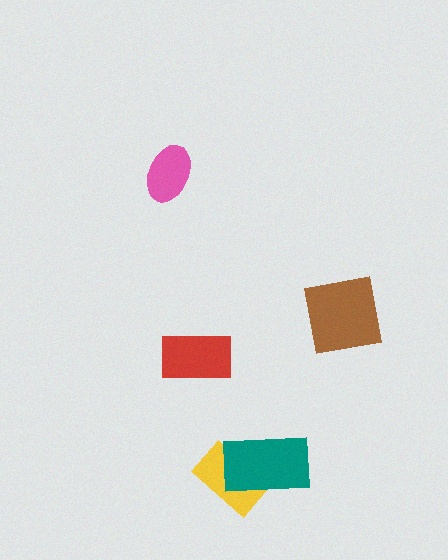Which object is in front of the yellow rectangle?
The teal rectangle is in front of the yellow rectangle.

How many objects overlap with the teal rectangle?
1 object overlaps with the teal rectangle.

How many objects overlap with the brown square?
0 objects overlap with the brown square.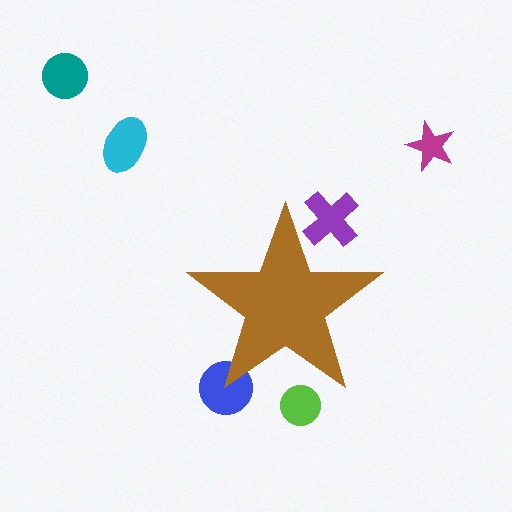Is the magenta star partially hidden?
No, the magenta star is fully visible.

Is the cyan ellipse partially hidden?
No, the cyan ellipse is fully visible.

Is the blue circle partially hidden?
Yes, the blue circle is partially hidden behind the brown star.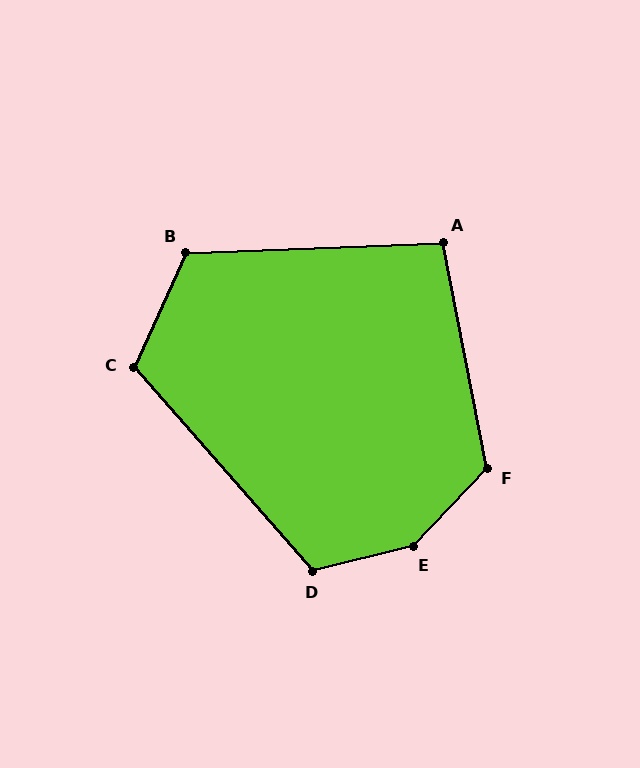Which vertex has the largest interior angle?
E, at approximately 147 degrees.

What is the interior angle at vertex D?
Approximately 118 degrees (obtuse).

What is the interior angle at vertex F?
Approximately 125 degrees (obtuse).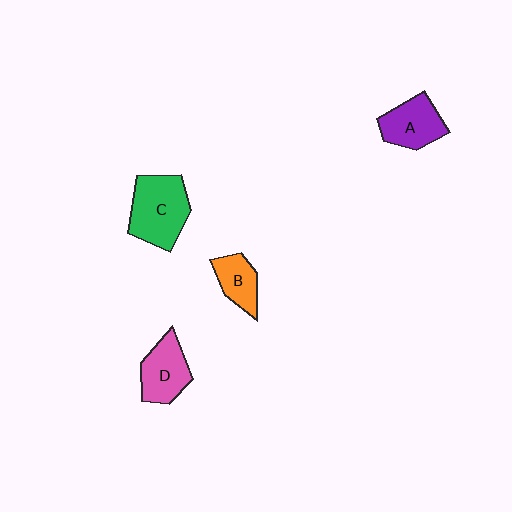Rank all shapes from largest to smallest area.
From largest to smallest: C (green), D (pink), A (purple), B (orange).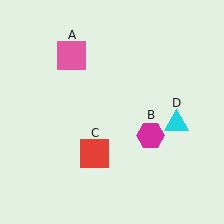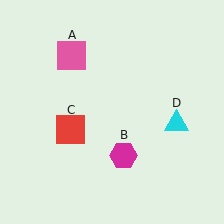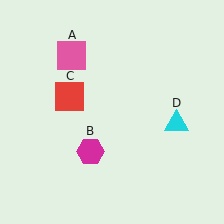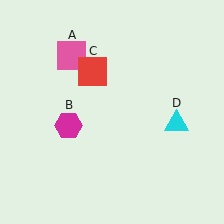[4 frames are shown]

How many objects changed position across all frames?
2 objects changed position: magenta hexagon (object B), red square (object C).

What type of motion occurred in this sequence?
The magenta hexagon (object B), red square (object C) rotated clockwise around the center of the scene.